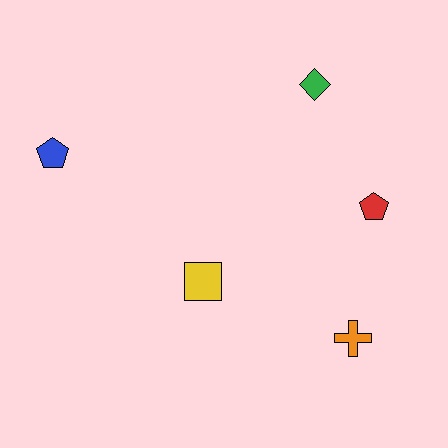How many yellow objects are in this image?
There is 1 yellow object.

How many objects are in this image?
There are 5 objects.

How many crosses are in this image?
There is 1 cross.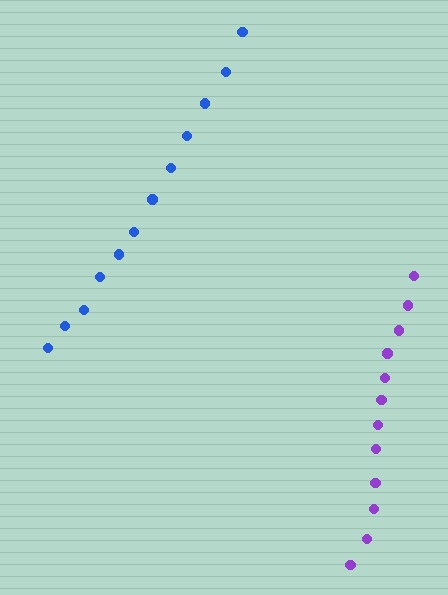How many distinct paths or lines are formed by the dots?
There are 2 distinct paths.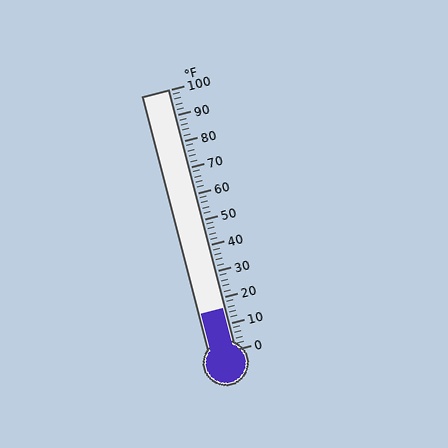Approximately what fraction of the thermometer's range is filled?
The thermometer is filled to approximately 15% of its range.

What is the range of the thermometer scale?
The thermometer scale ranges from 0°F to 100°F.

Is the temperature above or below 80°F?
The temperature is below 80°F.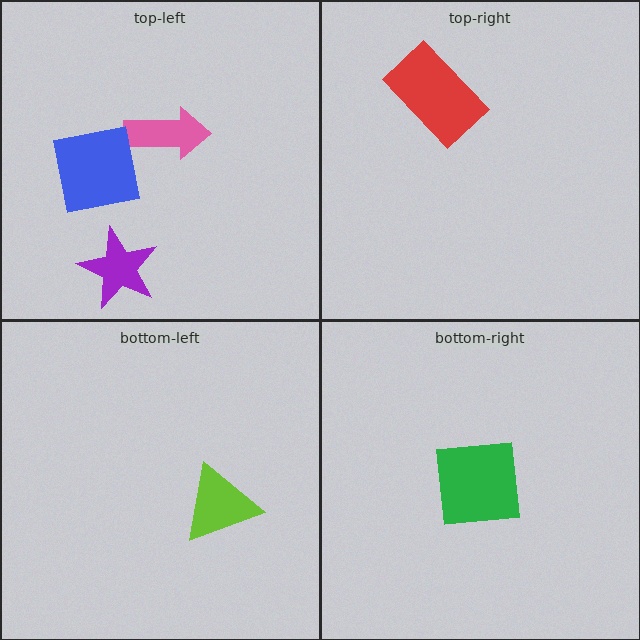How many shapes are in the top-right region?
1.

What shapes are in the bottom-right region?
The green square.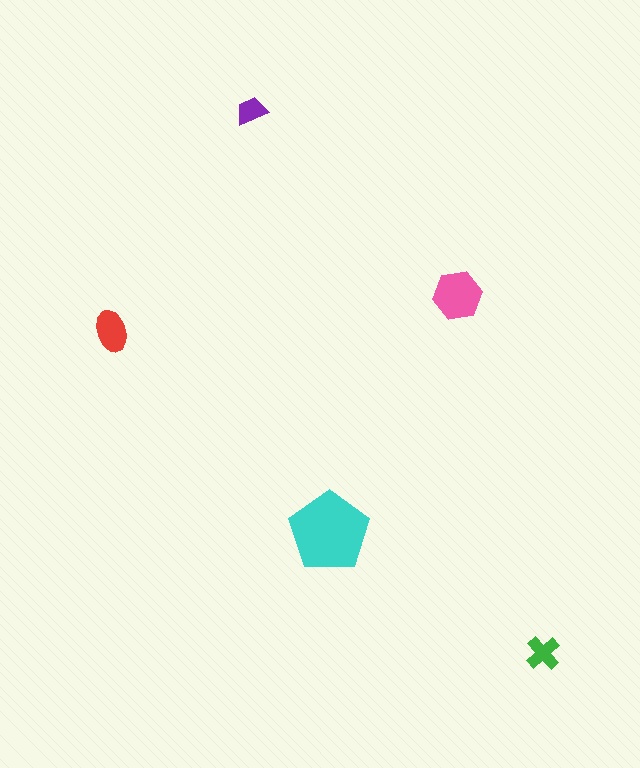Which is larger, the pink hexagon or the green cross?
The pink hexagon.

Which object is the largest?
The cyan pentagon.